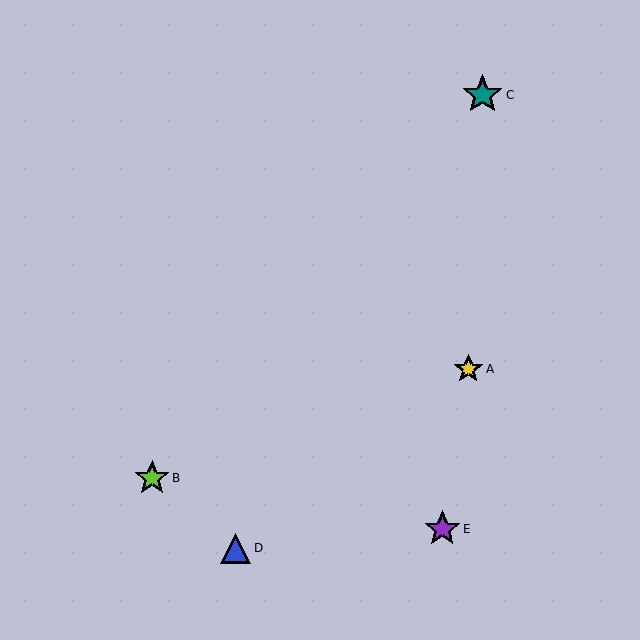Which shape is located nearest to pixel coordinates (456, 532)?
The purple star (labeled E) at (442, 529) is nearest to that location.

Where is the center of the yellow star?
The center of the yellow star is at (468, 369).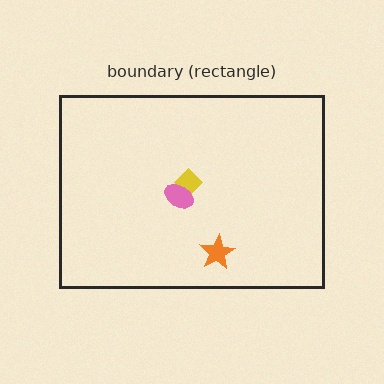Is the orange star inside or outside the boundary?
Inside.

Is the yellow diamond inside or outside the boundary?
Inside.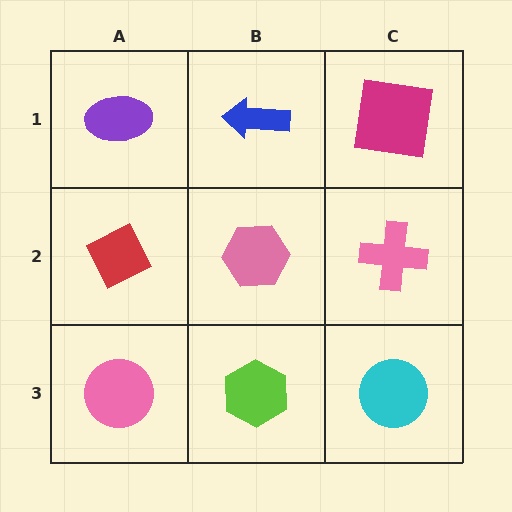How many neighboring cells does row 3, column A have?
2.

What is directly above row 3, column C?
A pink cross.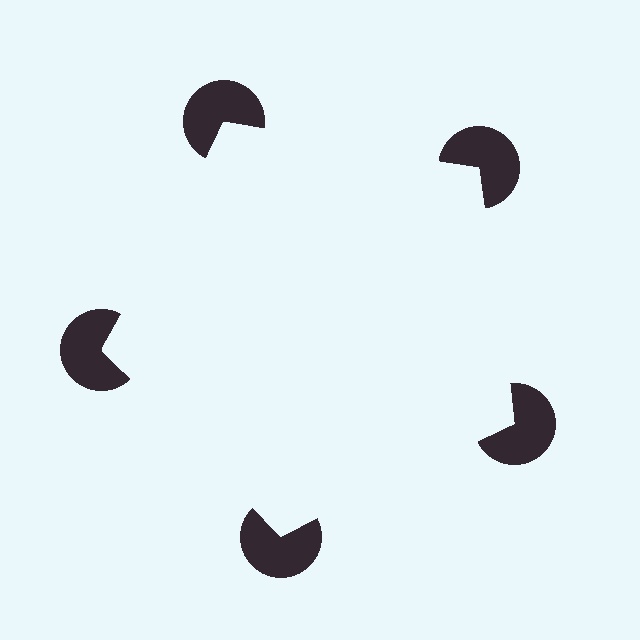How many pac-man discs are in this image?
There are 5 — one at each vertex of the illusory pentagon.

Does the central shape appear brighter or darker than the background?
It typically appears slightly brighter than the background, even though no actual brightness change is drawn.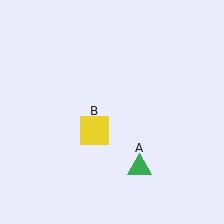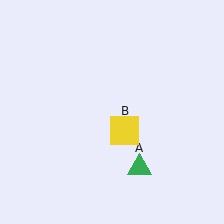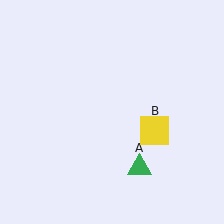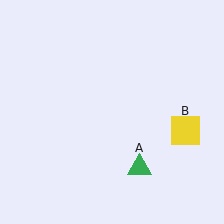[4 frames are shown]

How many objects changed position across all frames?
1 object changed position: yellow square (object B).